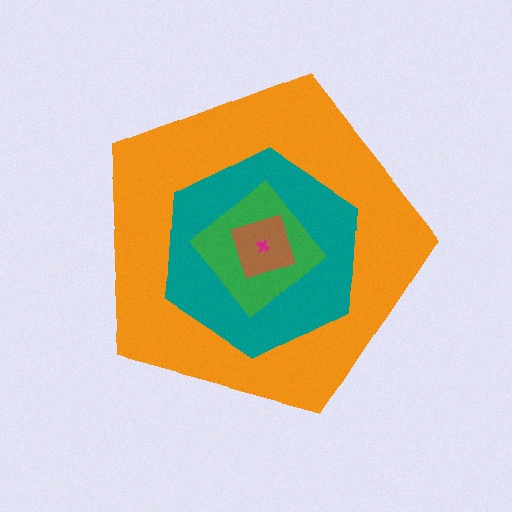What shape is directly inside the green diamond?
The brown square.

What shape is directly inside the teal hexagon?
The green diamond.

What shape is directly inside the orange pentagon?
The teal hexagon.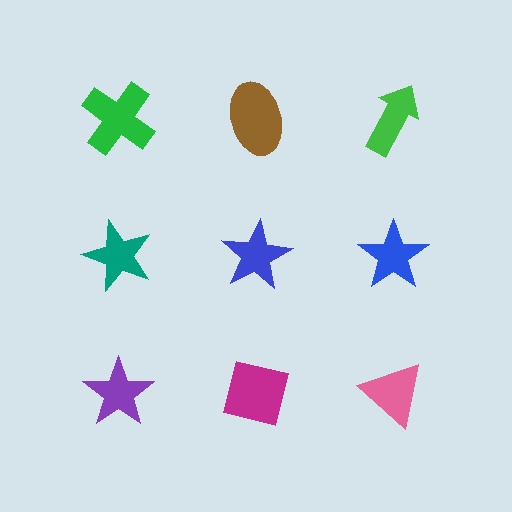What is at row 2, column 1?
A teal star.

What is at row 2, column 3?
A blue star.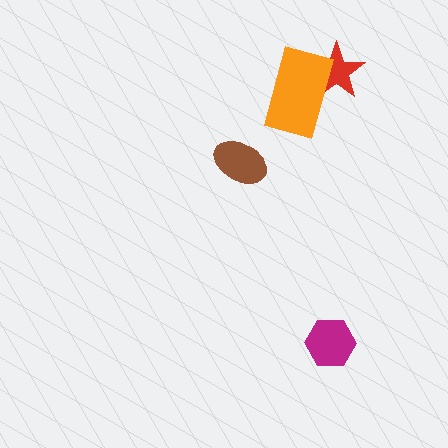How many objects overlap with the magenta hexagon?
0 objects overlap with the magenta hexagon.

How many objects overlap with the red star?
1 object overlaps with the red star.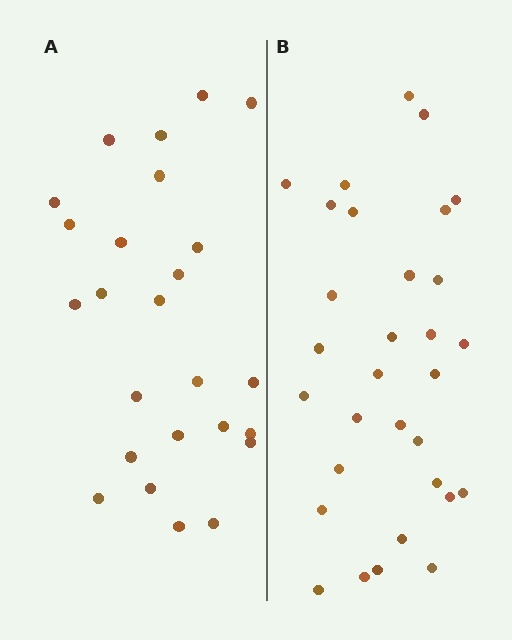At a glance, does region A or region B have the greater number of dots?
Region B (the right region) has more dots.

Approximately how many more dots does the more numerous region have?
Region B has about 6 more dots than region A.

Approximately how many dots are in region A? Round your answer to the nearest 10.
About 20 dots. (The exact count is 25, which rounds to 20.)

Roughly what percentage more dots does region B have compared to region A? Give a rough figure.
About 25% more.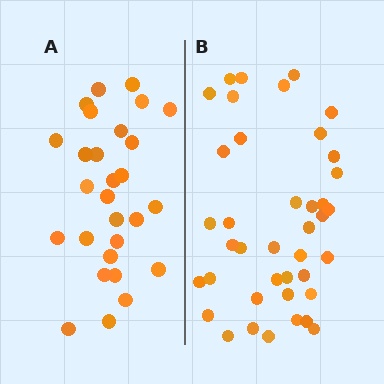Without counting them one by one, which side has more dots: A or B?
Region B (the right region) has more dots.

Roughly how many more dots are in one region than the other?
Region B has roughly 12 or so more dots than region A.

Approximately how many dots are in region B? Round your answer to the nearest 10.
About 40 dots.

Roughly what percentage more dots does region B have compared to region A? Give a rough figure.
About 45% more.